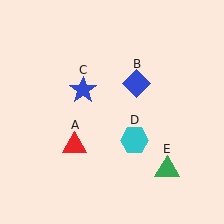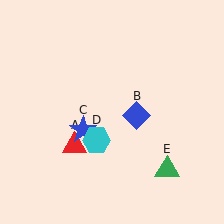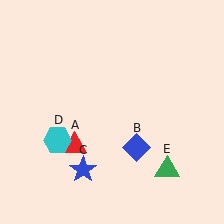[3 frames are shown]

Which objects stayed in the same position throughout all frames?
Red triangle (object A) and green triangle (object E) remained stationary.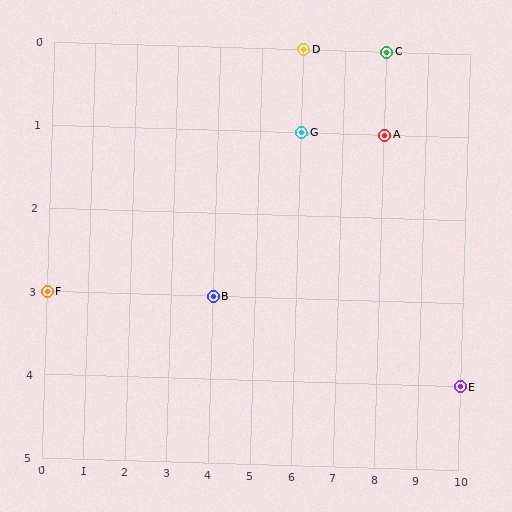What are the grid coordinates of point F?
Point F is at grid coordinates (0, 3).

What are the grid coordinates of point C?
Point C is at grid coordinates (8, 0).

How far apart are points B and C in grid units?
Points B and C are 4 columns and 3 rows apart (about 5.0 grid units diagonally).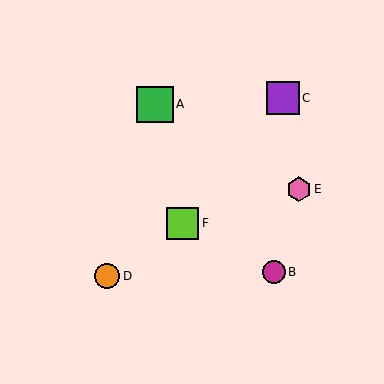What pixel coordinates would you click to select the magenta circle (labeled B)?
Click at (274, 272) to select the magenta circle B.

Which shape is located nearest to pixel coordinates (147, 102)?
The green square (labeled A) at (155, 105) is nearest to that location.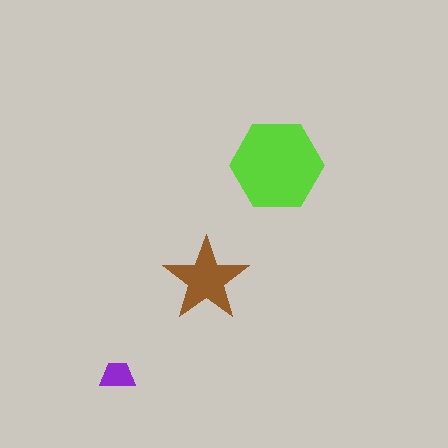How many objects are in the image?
There are 3 objects in the image.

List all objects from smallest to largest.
The purple trapezoid, the brown star, the lime hexagon.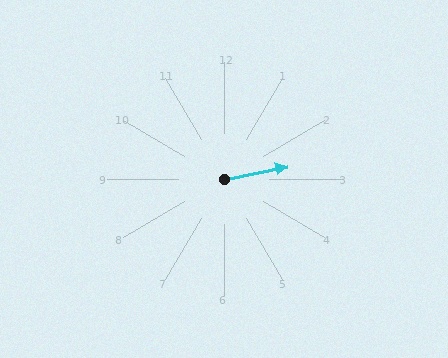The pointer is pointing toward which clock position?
Roughly 3 o'clock.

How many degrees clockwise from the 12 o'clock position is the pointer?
Approximately 78 degrees.